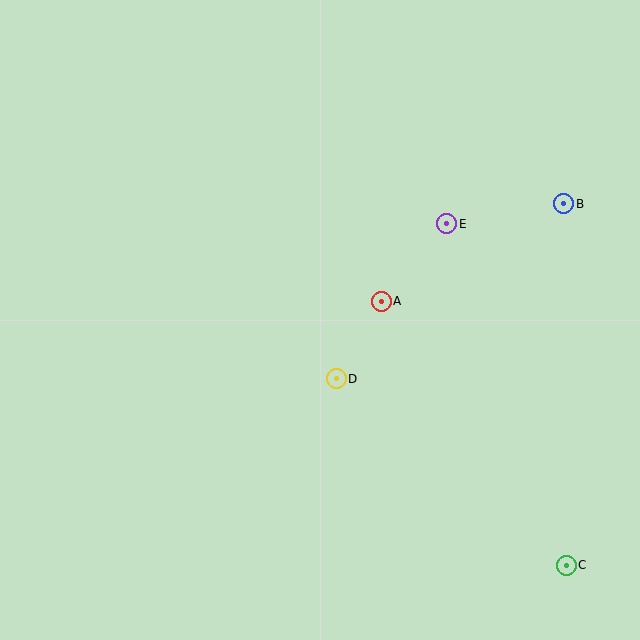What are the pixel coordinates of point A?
Point A is at (381, 301).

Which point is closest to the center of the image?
Point D at (336, 379) is closest to the center.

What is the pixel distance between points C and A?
The distance between C and A is 322 pixels.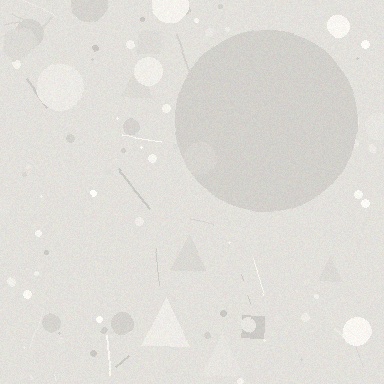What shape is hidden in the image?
A circle is hidden in the image.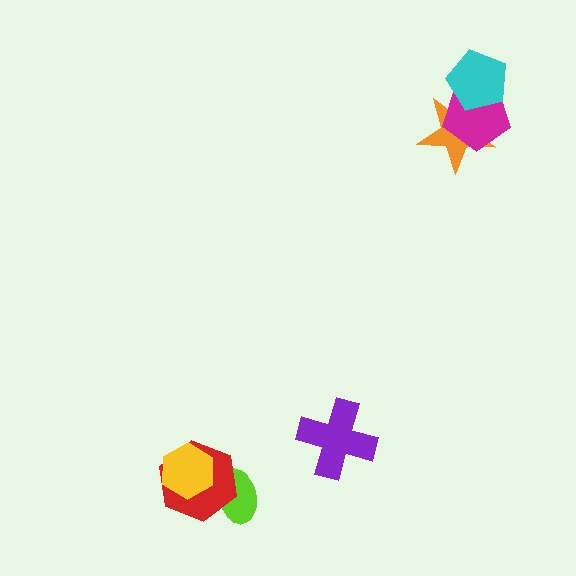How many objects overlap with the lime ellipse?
1 object overlaps with the lime ellipse.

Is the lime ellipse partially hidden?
Yes, it is partially covered by another shape.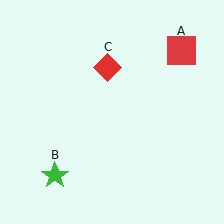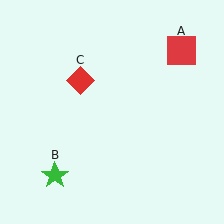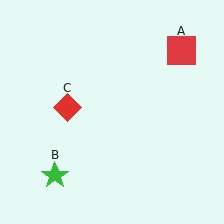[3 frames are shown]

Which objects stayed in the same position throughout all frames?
Red square (object A) and green star (object B) remained stationary.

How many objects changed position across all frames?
1 object changed position: red diamond (object C).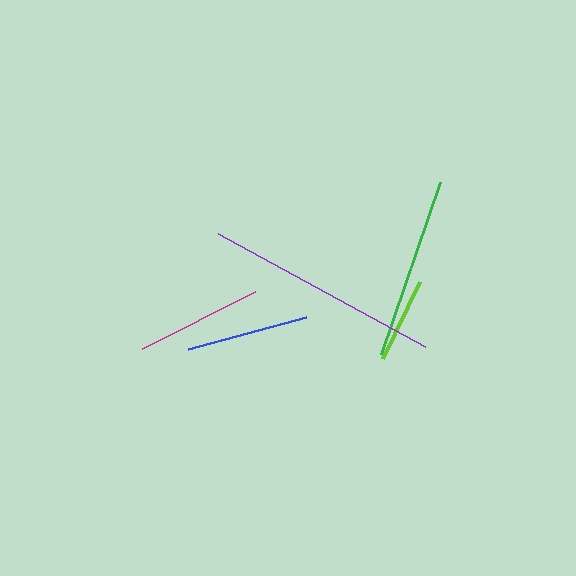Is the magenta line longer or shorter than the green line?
The green line is longer than the magenta line.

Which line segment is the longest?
The purple line is the longest at approximately 236 pixels.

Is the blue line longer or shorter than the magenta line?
The magenta line is longer than the blue line.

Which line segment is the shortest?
The lime line is the shortest at approximately 85 pixels.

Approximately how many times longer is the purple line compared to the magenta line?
The purple line is approximately 1.9 times the length of the magenta line.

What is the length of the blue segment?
The blue segment is approximately 122 pixels long.